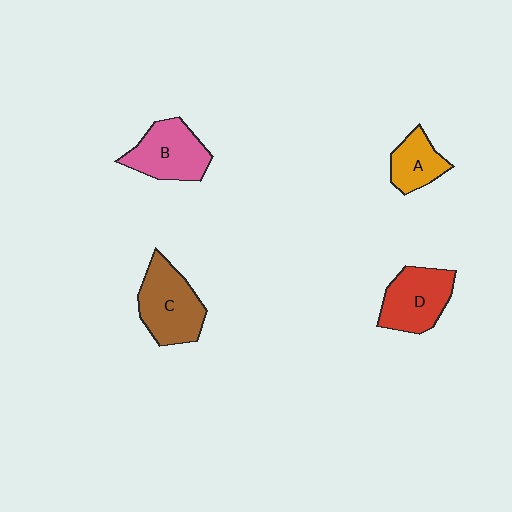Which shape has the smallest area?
Shape A (orange).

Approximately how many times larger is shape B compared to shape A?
Approximately 1.5 times.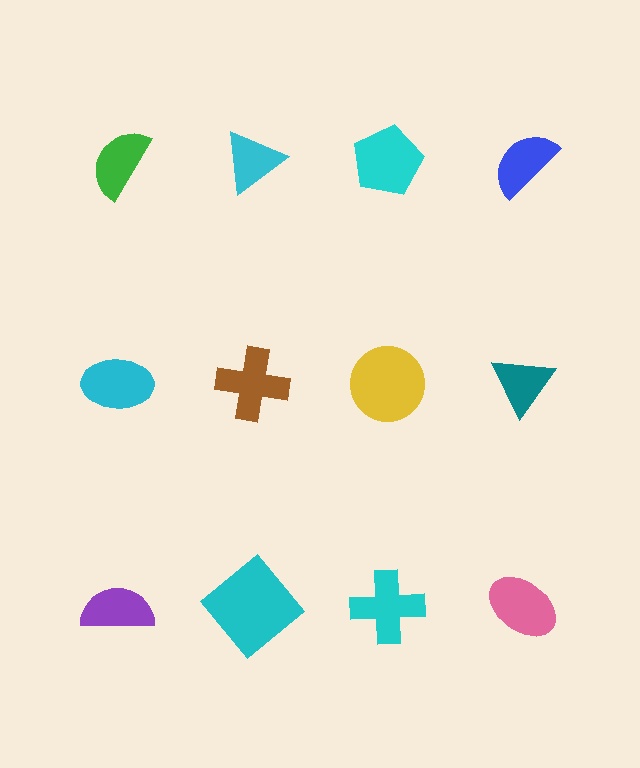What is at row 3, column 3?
A cyan cross.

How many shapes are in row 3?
4 shapes.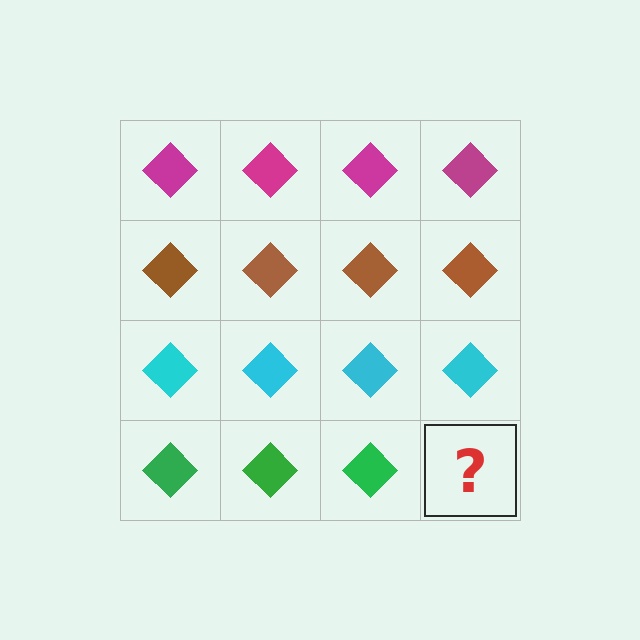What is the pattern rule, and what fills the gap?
The rule is that each row has a consistent color. The gap should be filled with a green diamond.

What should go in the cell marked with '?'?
The missing cell should contain a green diamond.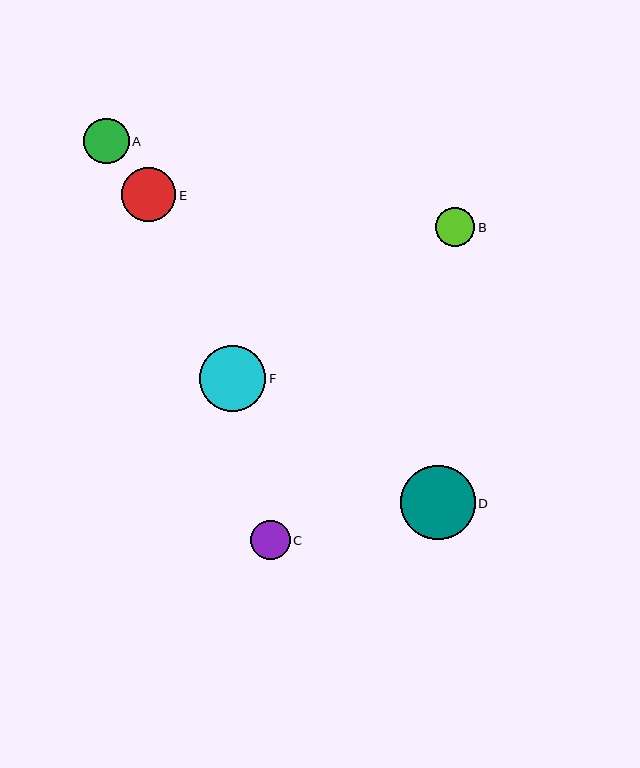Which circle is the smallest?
Circle B is the smallest with a size of approximately 39 pixels.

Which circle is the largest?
Circle D is the largest with a size of approximately 75 pixels.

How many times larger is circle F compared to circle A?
Circle F is approximately 1.5 times the size of circle A.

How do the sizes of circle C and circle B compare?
Circle C and circle B are approximately the same size.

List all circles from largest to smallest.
From largest to smallest: D, F, E, A, C, B.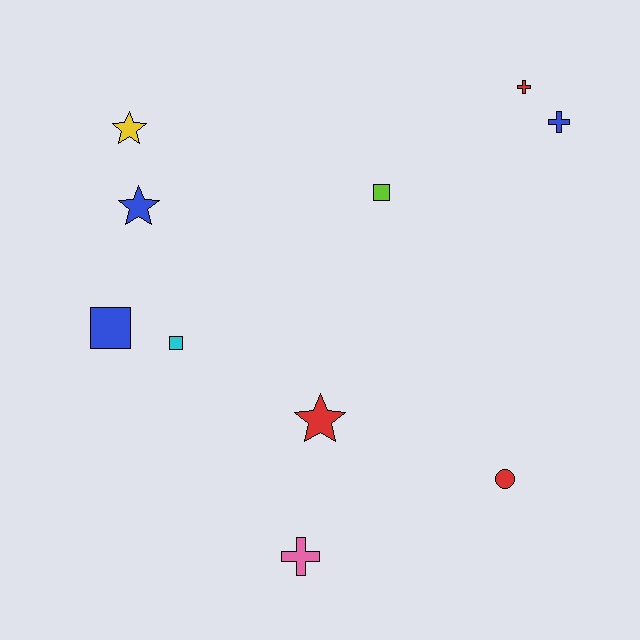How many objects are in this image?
There are 10 objects.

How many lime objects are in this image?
There is 1 lime object.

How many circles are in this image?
There is 1 circle.